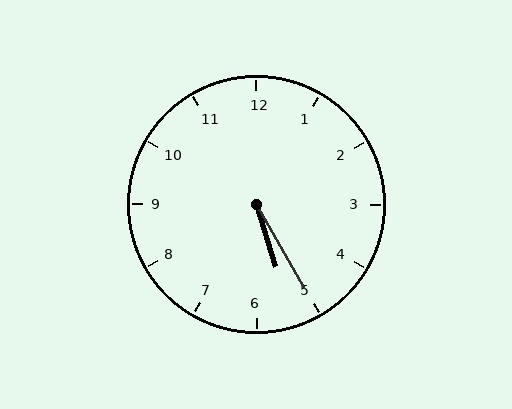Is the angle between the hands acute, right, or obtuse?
It is acute.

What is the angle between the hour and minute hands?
Approximately 12 degrees.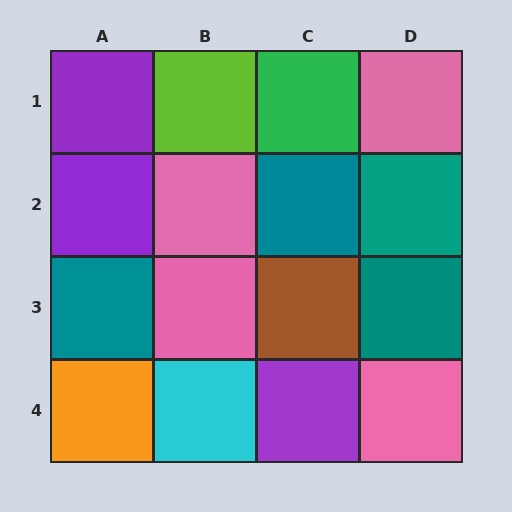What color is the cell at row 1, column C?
Green.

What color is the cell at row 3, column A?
Teal.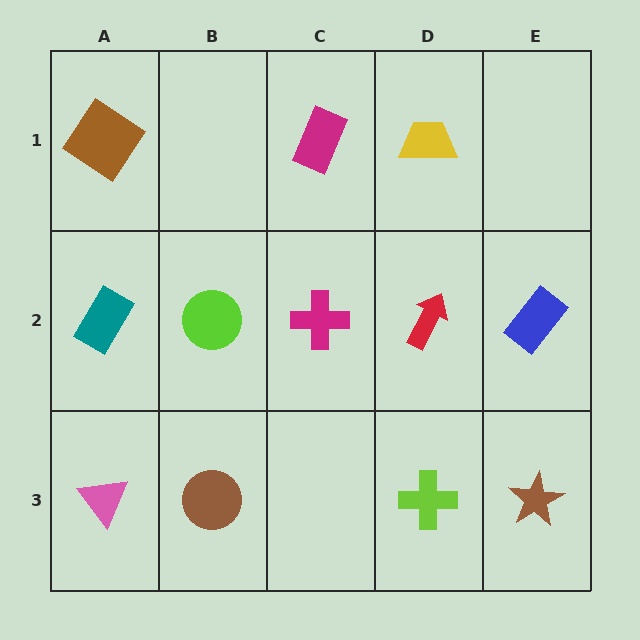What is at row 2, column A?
A teal rectangle.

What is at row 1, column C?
A magenta rectangle.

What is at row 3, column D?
A lime cross.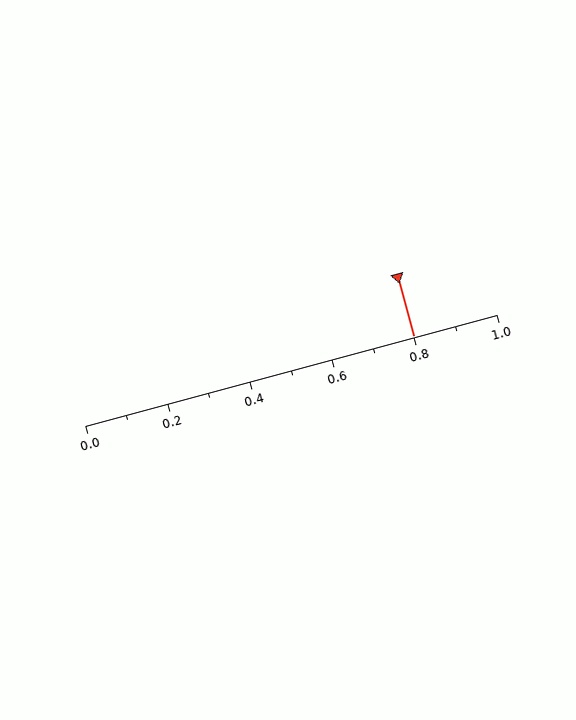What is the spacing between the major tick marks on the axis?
The major ticks are spaced 0.2 apart.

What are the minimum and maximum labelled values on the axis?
The axis runs from 0.0 to 1.0.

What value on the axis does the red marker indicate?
The marker indicates approximately 0.8.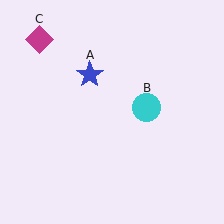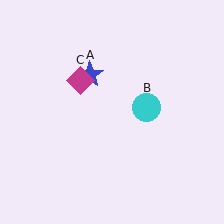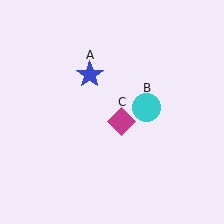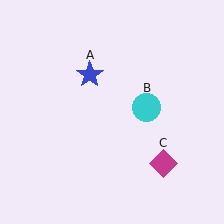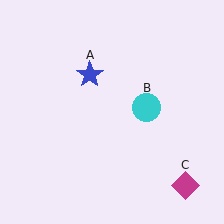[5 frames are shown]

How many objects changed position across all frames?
1 object changed position: magenta diamond (object C).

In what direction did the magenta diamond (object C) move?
The magenta diamond (object C) moved down and to the right.